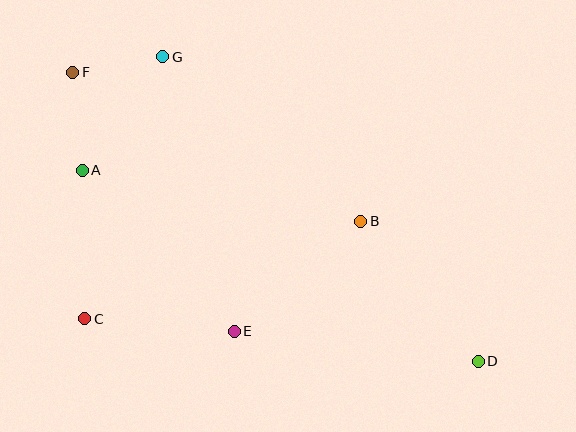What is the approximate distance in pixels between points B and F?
The distance between B and F is approximately 325 pixels.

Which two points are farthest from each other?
Points D and F are farthest from each other.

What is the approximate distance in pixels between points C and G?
The distance between C and G is approximately 273 pixels.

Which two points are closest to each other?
Points F and G are closest to each other.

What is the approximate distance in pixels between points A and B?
The distance between A and B is approximately 283 pixels.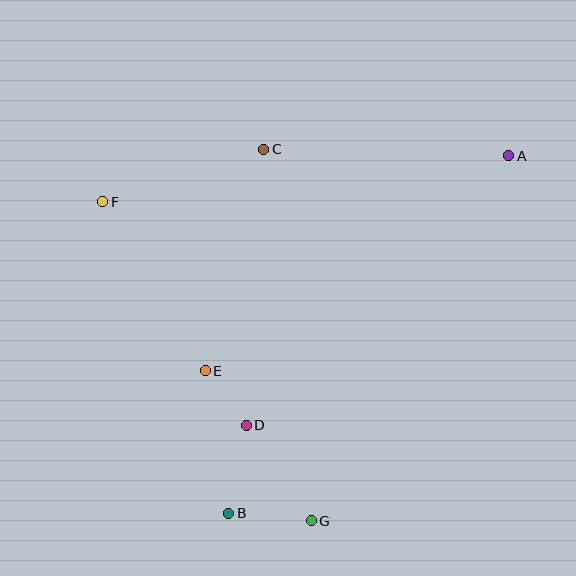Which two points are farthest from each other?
Points A and B are farthest from each other.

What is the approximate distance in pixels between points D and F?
The distance between D and F is approximately 266 pixels.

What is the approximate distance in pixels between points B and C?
The distance between B and C is approximately 366 pixels.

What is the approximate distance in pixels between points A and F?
The distance between A and F is approximately 409 pixels.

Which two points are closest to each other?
Points D and E are closest to each other.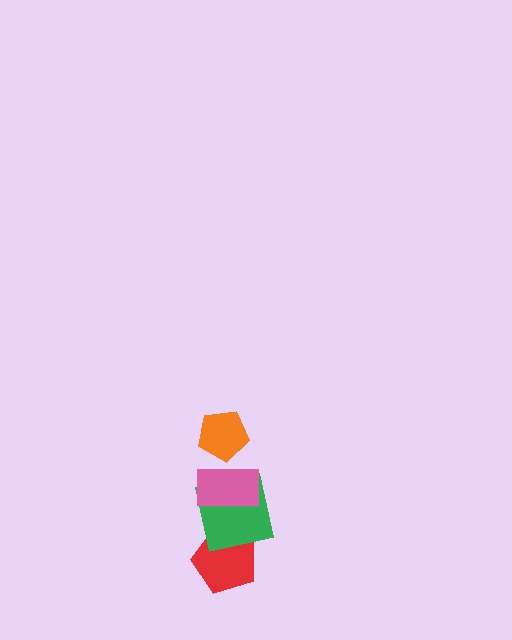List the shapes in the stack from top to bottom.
From top to bottom: the orange pentagon, the pink rectangle, the green square, the red pentagon.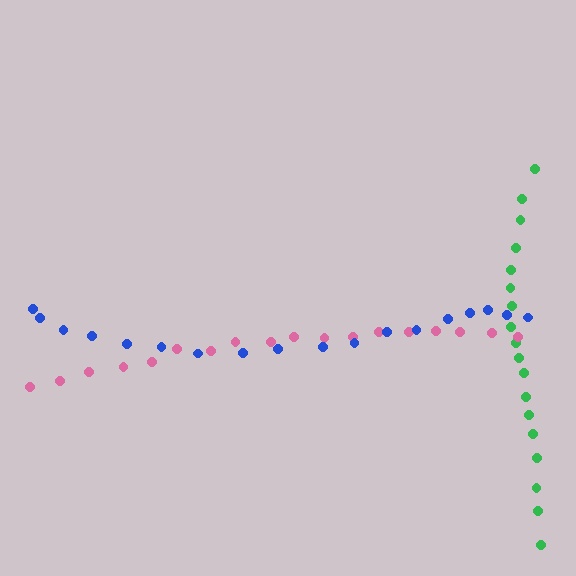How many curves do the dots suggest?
There are 3 distinct paths.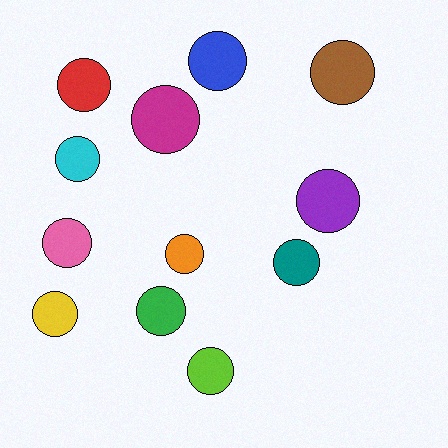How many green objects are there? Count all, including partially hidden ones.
There is 1 green object.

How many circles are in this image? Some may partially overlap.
There are 12 circles.